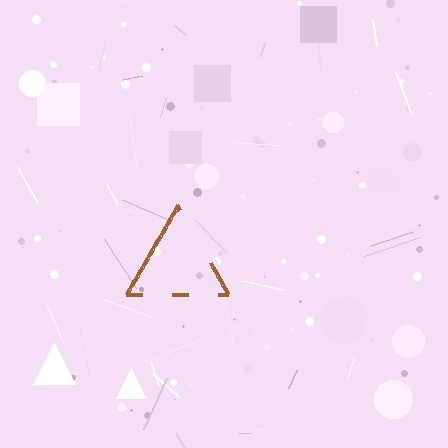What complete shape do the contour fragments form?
The contour fragments form a triangle.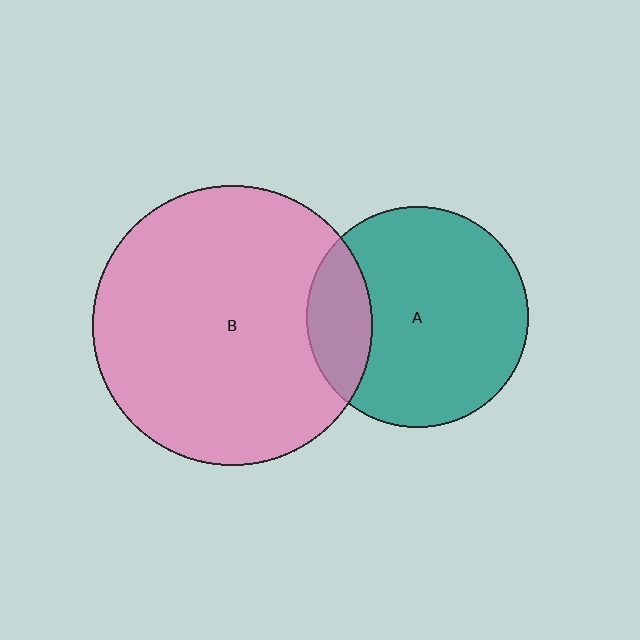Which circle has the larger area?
Circle B (pink).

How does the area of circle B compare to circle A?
Approximately 1.6 times.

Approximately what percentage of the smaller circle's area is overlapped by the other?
Approximately 20%.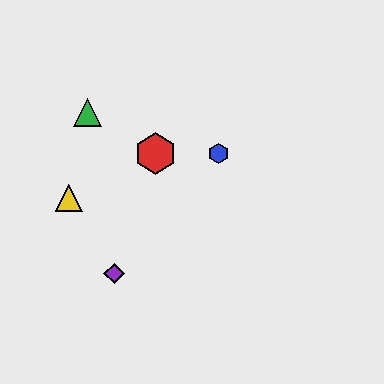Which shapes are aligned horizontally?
The red hexagon, the blue hexagon are aligned horizontally.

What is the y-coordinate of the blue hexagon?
The blue hexagon is at y≈154.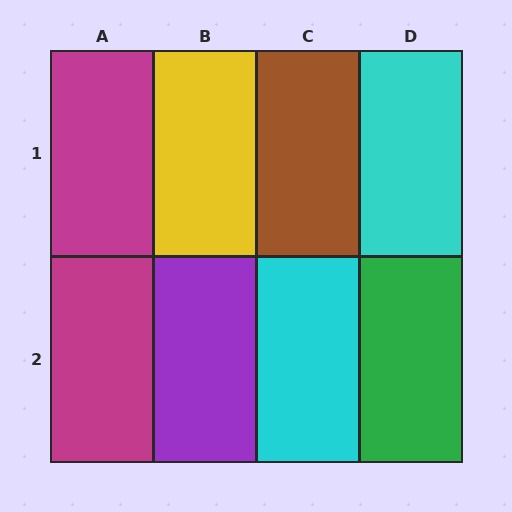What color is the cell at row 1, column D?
Cyan.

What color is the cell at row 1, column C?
Brown.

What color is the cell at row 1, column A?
Magenta.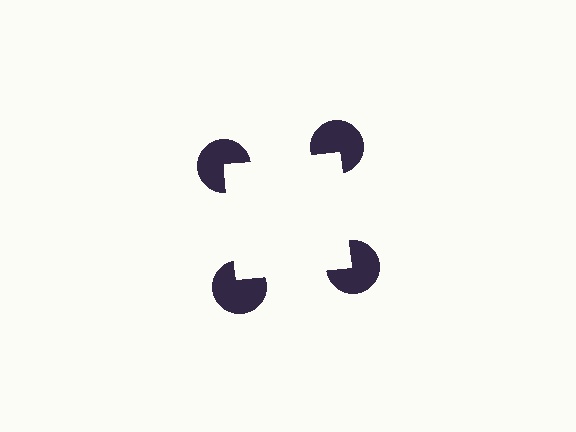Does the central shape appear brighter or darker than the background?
It typically appears slightly brighter than the background, even though no actual brightness change is drawn.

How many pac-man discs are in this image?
There are 4 — one at each vertex of the illusory square.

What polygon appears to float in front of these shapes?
An illusory square — its edges are inferred from the aligned wedge cuts in the pac-man discs, not physically drawn.